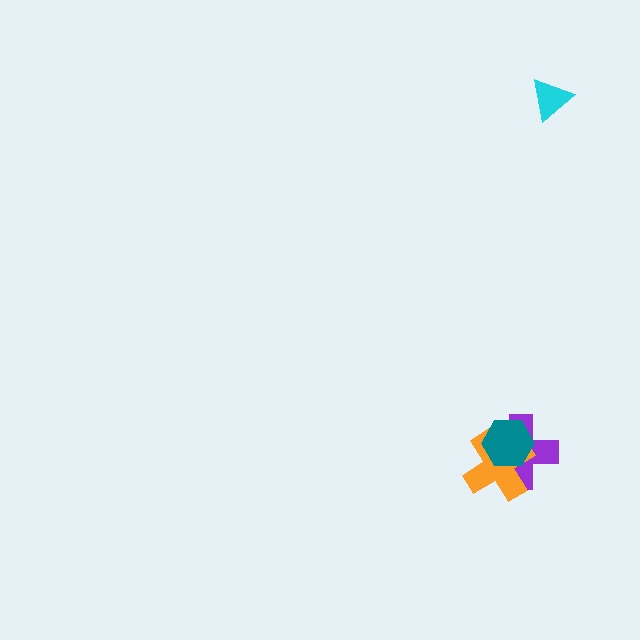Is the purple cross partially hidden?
Yes, it is partially covered by another shape.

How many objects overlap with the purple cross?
2 objects overlap with the purple cross.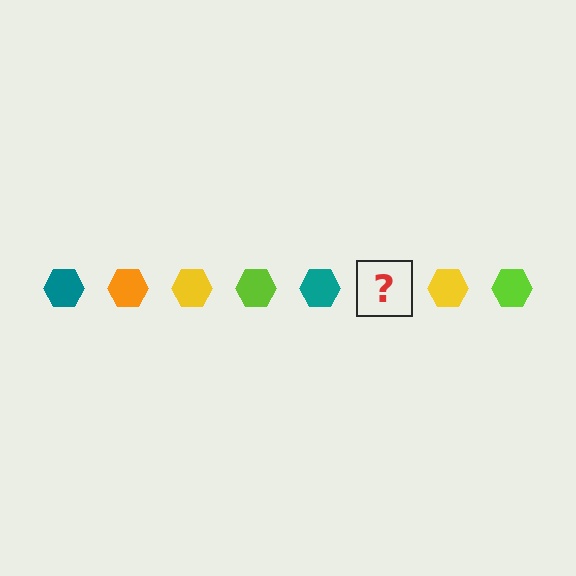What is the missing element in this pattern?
The missing element is an orange hexagon.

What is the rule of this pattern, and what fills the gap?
The rule is that the pattern cycles through teal, orange, yellow, lime hexagons. The gap should be filled with an orange hexagon.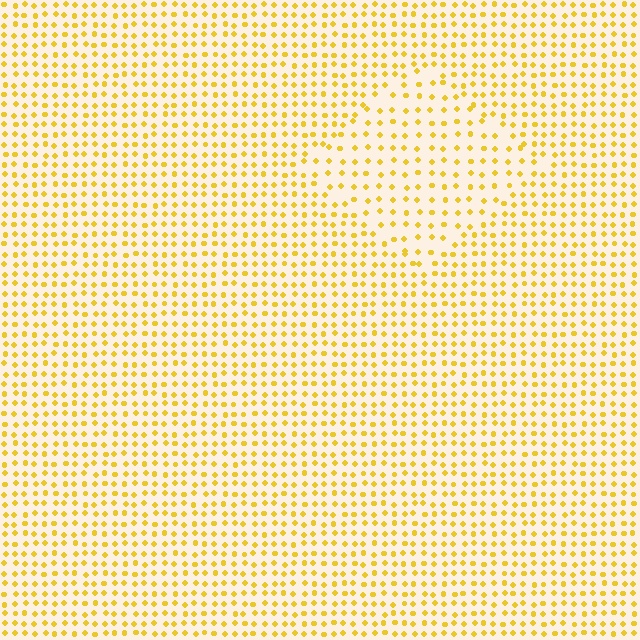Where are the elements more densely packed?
The elements are more densely packed outside the diamond boundary.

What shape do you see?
I see a diamond.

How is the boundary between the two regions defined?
The boundary is defined by a change in element density (approximately 1.7x ratio). All elements are the same color, size, and shape.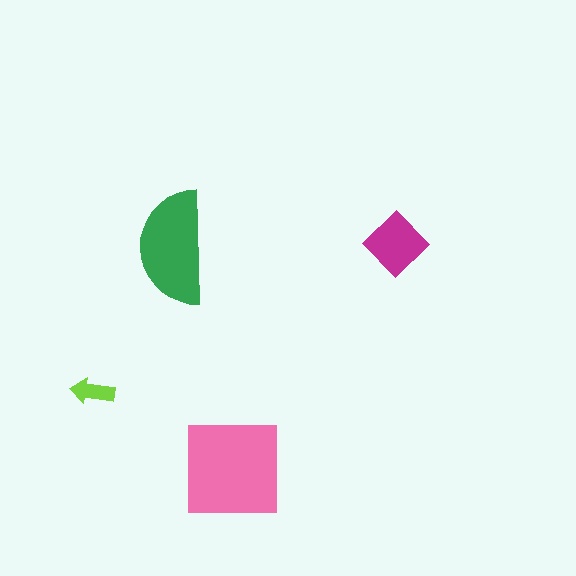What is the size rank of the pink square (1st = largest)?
1st.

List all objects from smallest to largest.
The lime arrow, the magenta diamond, the green semicircle, the pink square.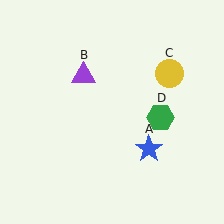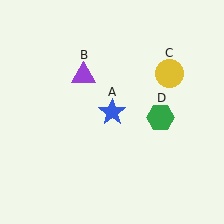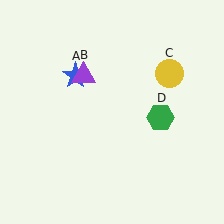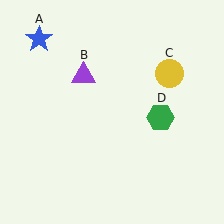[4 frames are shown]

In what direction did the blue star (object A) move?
The blue star (object A) moved up and to the left.